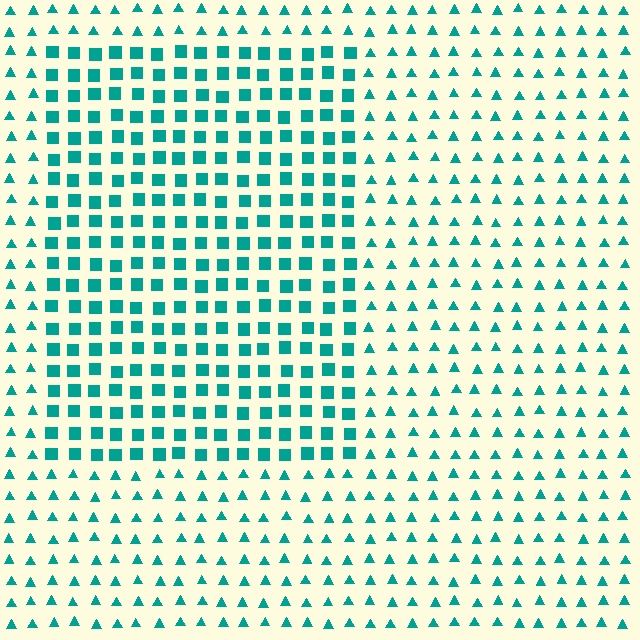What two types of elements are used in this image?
The image uses squares inside the rectangle region and triangles outside it.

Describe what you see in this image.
The image is filled with small teal elements arranged in a uniform grid. A rectangle-shaped region contains squares, while the surrounding area contains triangles. The boundary is defined purely by the change in element shape.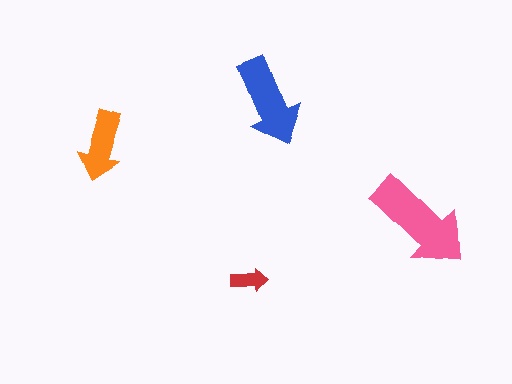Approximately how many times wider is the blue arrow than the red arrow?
About 2.5 times wider.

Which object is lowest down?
The red arrow is bottommost.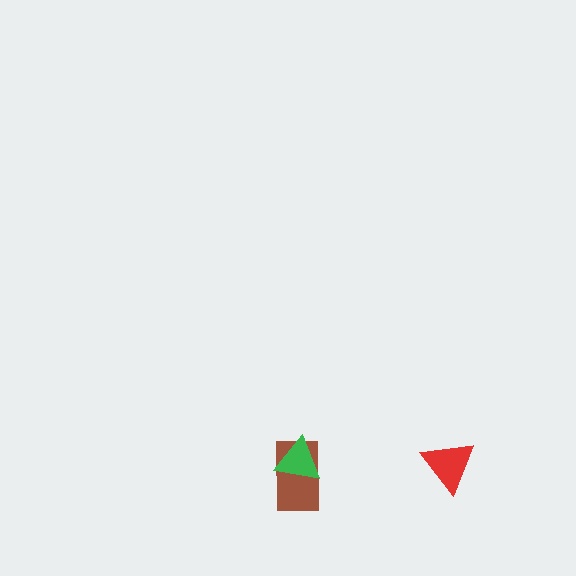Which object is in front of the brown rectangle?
The green triangle is in front of the brown rectangle.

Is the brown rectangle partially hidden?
Yes, it is partially covered by another shape.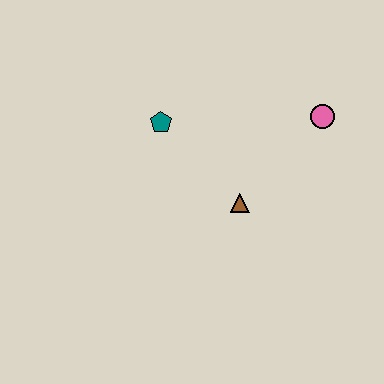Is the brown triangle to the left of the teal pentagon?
No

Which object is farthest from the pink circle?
The teal pentagon is farthest from the pink circle.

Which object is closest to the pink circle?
The brown triangle is closest to the pink circle.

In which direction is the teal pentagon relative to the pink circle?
The teal pentagon is to the left of the pink circle.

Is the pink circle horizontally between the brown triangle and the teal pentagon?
No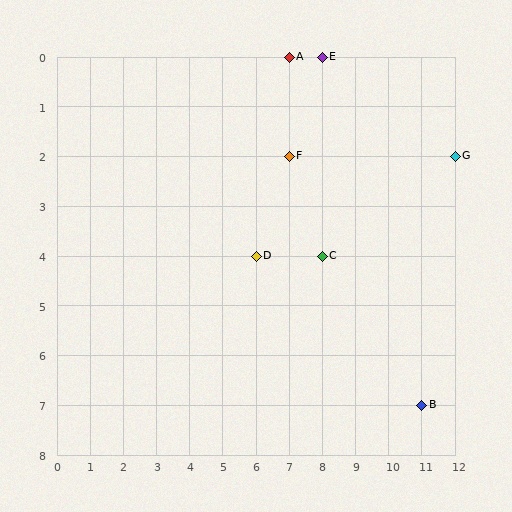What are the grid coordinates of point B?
Point B is at grid coordinates (11, 7).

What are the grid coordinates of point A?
Point A is at grid coordinates (7, 0).